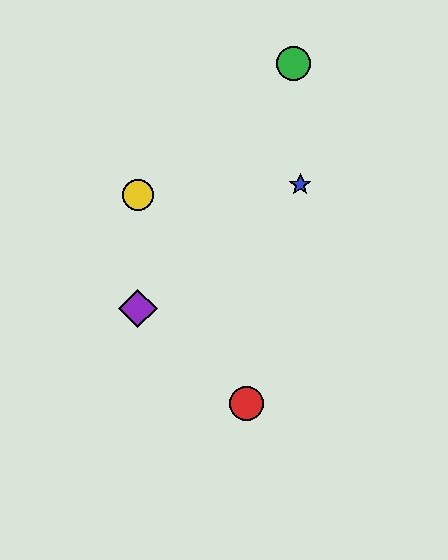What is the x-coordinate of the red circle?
The red circle is at x≈247.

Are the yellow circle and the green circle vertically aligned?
No, the yellow circle is at x≈138 and the green circle is at x≈294.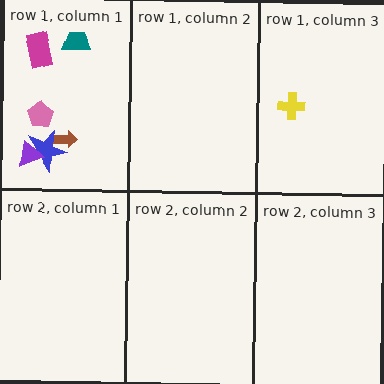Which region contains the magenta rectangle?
The row 1, column 1 region.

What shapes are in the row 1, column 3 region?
The yellow cross.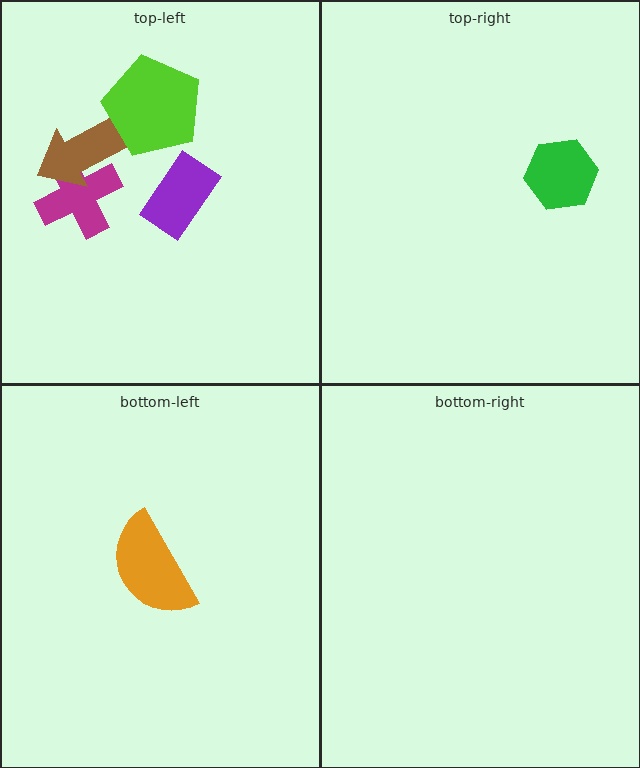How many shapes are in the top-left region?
4.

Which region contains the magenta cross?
The top-left region.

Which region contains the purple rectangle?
The top-left region.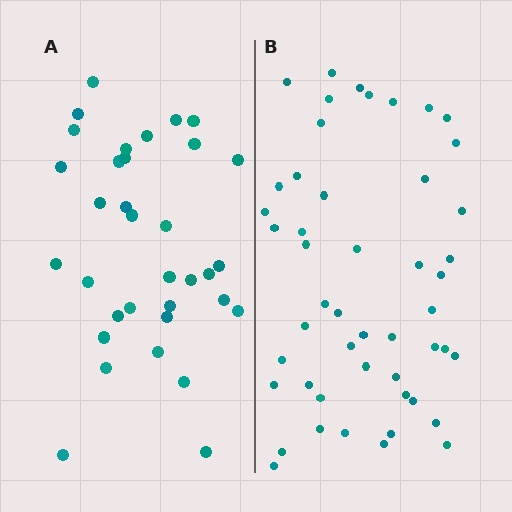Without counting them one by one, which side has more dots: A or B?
Region B (the right region) has more dots.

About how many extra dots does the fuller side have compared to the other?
Region B has approximately 15 more dots than region A.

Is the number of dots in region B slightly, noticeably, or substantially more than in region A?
Region B has noticeably more, but not dramatically so. The ratio is roughly 1.4 to 1.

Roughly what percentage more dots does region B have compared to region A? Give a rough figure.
About 45% more.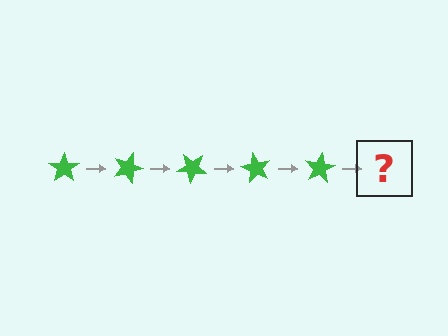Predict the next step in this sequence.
The next step is a green star rotated 100 degrees.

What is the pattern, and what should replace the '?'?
The pattern is that the star rotates 20 degrees each step. The '?' should be a green star rotated 100 degrees.